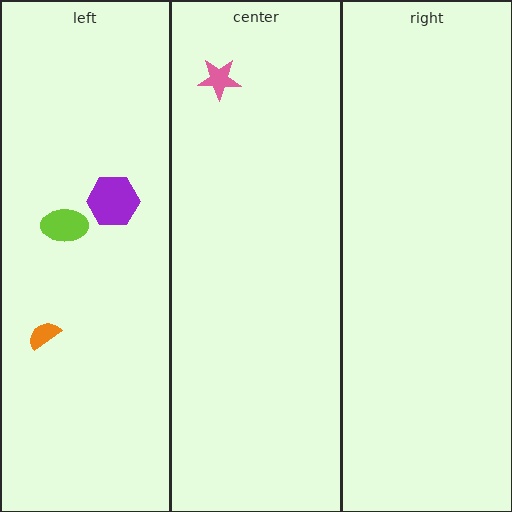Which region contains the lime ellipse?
The left region.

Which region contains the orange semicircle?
The left region.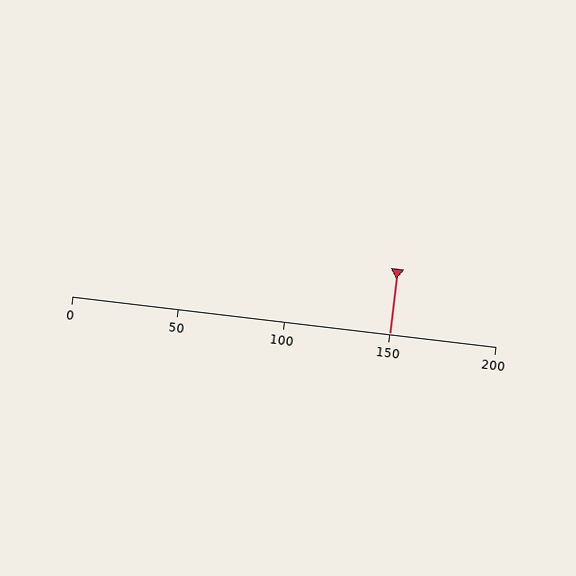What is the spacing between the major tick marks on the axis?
The major ticks are spaced 50 apart.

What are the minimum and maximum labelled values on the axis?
The axis runs from 0 to 200.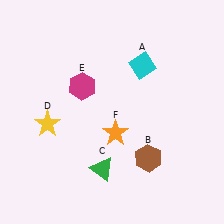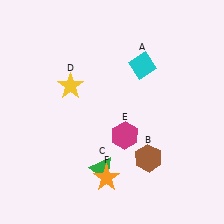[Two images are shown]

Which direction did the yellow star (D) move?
The yellow star (D) moved up.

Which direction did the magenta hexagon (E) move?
The magenta hexagon (E) moved down.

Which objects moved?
The objects that moved are: the yellow star (D), the magenta hexagon (E), the orange star (F).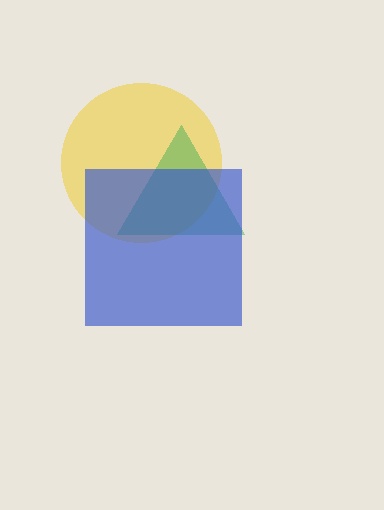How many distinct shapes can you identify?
There are 3 distinct shapes: a yellow circle, a green triangle, a blue square.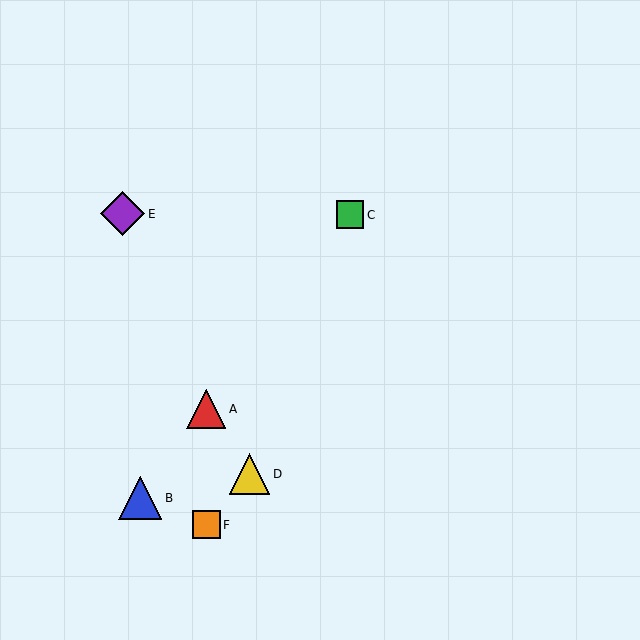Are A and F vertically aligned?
Yes, both are at x≈206.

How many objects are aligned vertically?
2 objects (A, F) are aligned vertically.